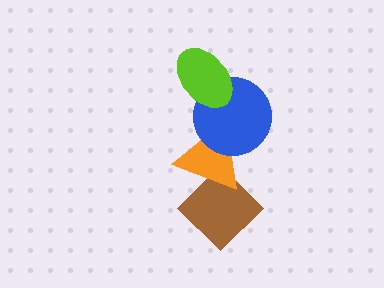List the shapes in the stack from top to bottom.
From top to bottom: the lime ellipse, the blue circle, the orange triangle, the brown diamond.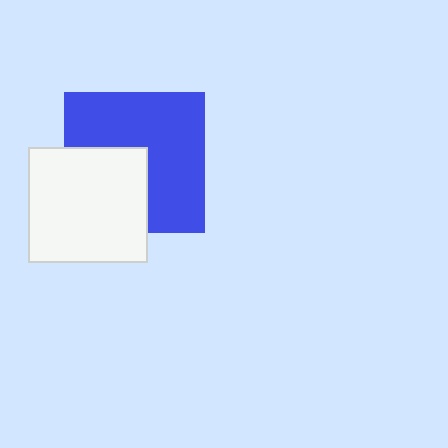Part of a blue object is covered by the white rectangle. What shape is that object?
It is a square.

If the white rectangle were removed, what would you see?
You would see the complete blue square.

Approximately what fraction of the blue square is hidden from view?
Roughly 36% of the blue square is hidden behind the white rectangle.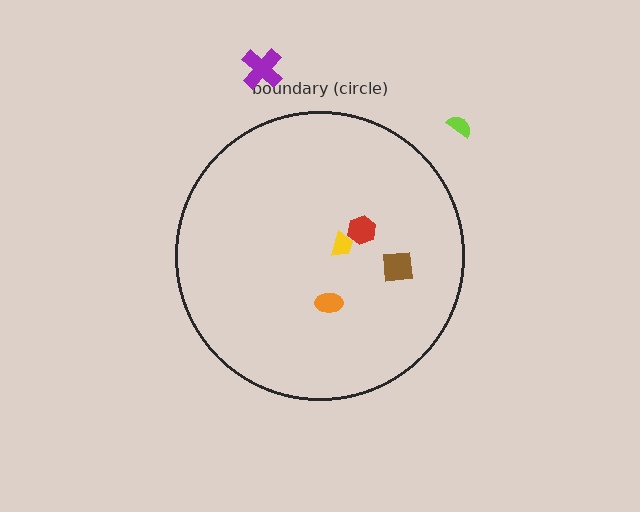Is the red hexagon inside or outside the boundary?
Inside.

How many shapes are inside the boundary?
4 inside, 2 outside.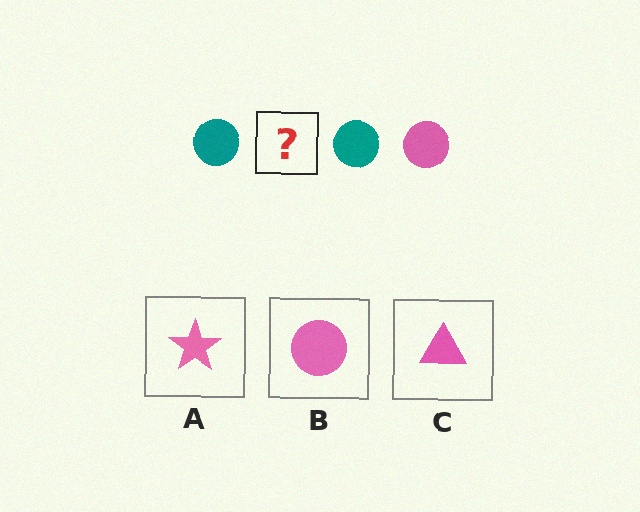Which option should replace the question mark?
Option B.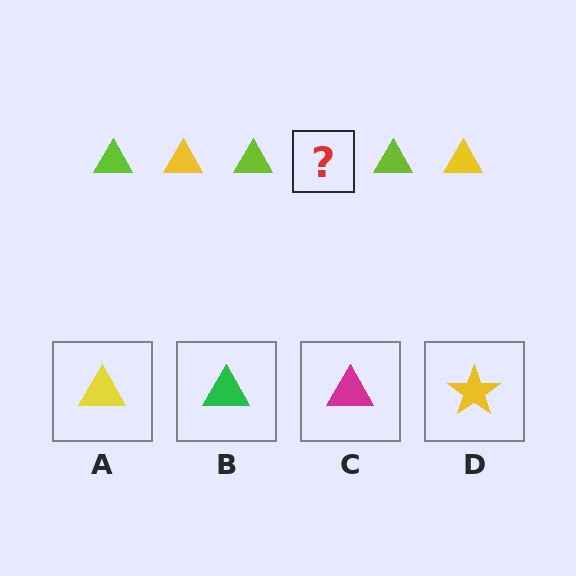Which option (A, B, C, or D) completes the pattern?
A.